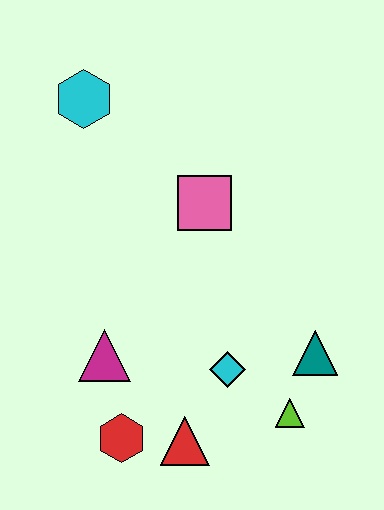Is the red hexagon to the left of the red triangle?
Yes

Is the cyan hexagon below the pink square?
No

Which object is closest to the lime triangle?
The teal triangle is closest to the lime triangle.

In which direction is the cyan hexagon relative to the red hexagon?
The cyan hexagon is above the red hexagon.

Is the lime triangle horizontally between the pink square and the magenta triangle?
No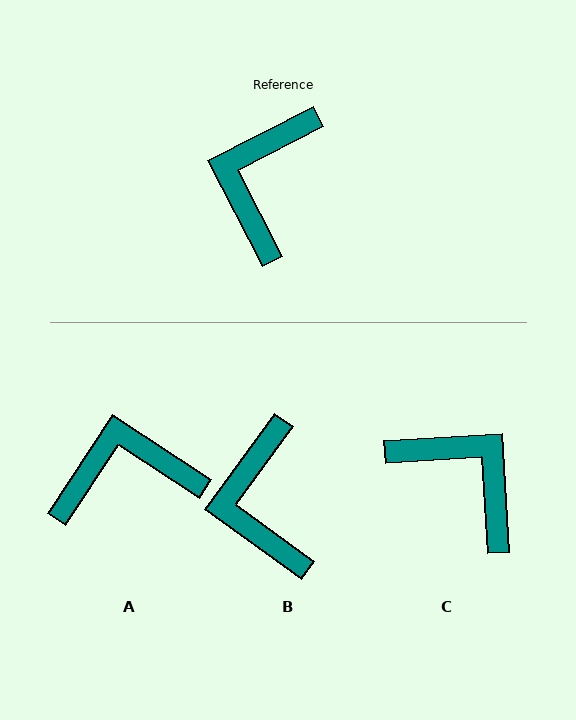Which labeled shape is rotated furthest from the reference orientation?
C, about 114 degrees away.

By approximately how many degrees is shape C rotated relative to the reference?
Approximately 114 degrees clockwise.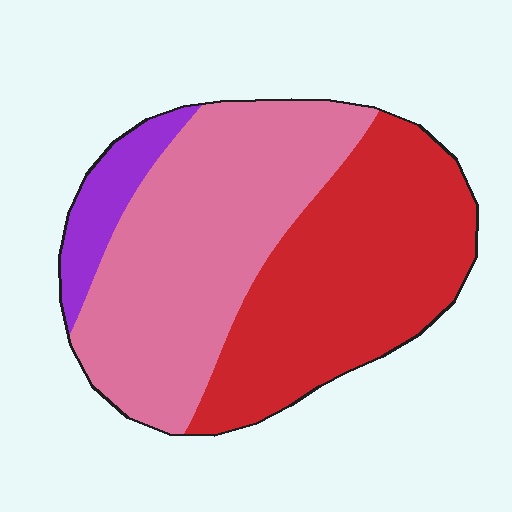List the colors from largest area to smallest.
From largest to smallest: pink, red, purple.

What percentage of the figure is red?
Red covers 44% of the figure.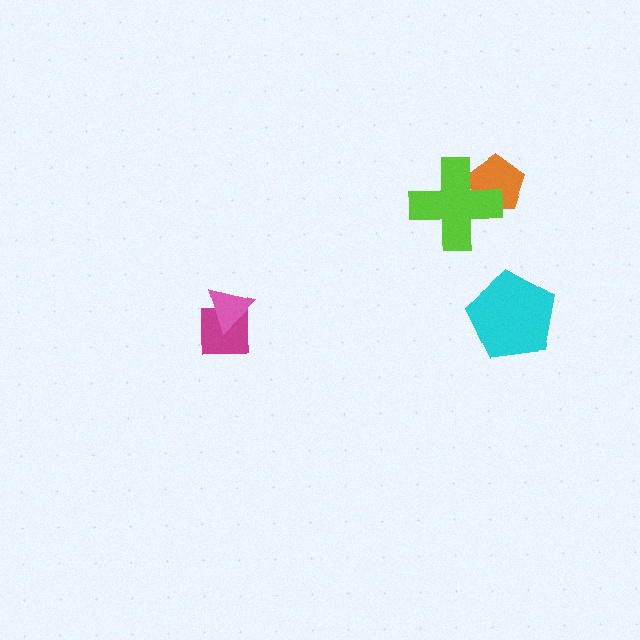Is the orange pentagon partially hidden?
Yes, it is partially covered by another shape.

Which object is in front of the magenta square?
The pink triangle is in front of the magenta square.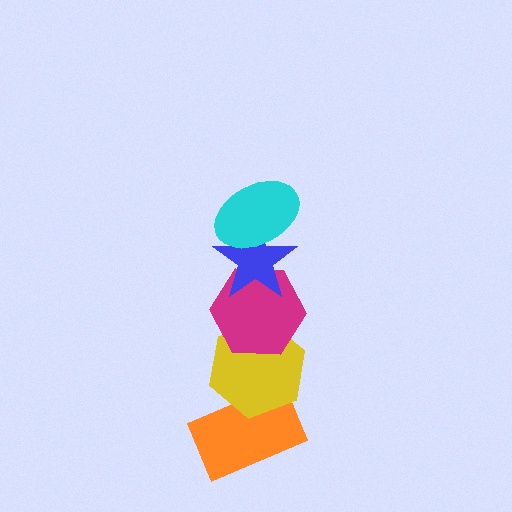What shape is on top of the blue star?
The cyan ellipse is on top of the blue star.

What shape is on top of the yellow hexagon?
The magenta hexagon is on top of the yellow hexagon.